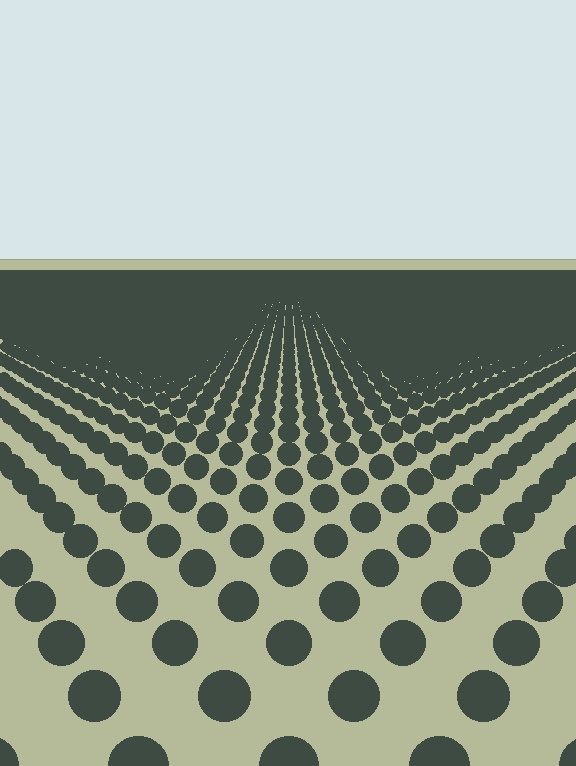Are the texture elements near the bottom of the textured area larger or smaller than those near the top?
Larger. Near the bottom, elements are closer to the viewer and appear at a bigger on-screen size.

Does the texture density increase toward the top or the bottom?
Density increases toward the top.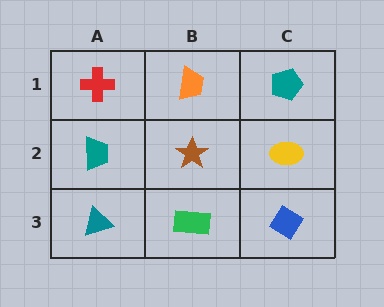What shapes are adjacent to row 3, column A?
A teal trapezoid (row 2, column A), a green rectangle (row 3, column B).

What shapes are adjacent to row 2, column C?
A teal pentagon (row 1, column C), a blue diamond (row 3, column C), a brown star (row 2, column B).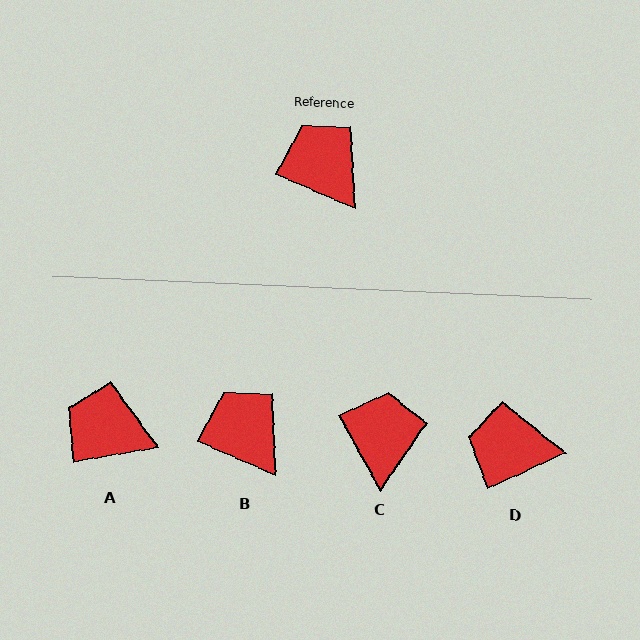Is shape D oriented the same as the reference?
No, it is off by about 48 degrees.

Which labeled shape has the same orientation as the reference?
B.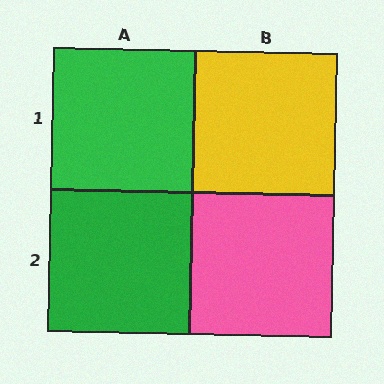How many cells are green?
2 cells are green.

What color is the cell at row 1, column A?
Green.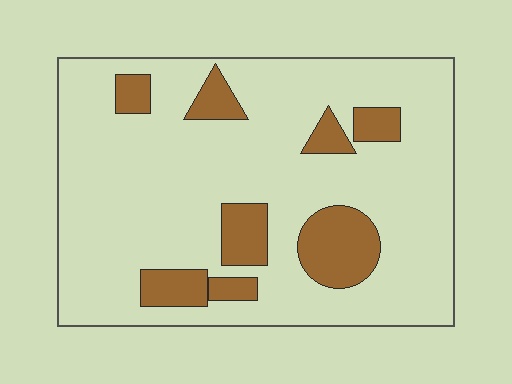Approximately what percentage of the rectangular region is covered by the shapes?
Approximately 15%.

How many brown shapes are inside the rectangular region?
8.